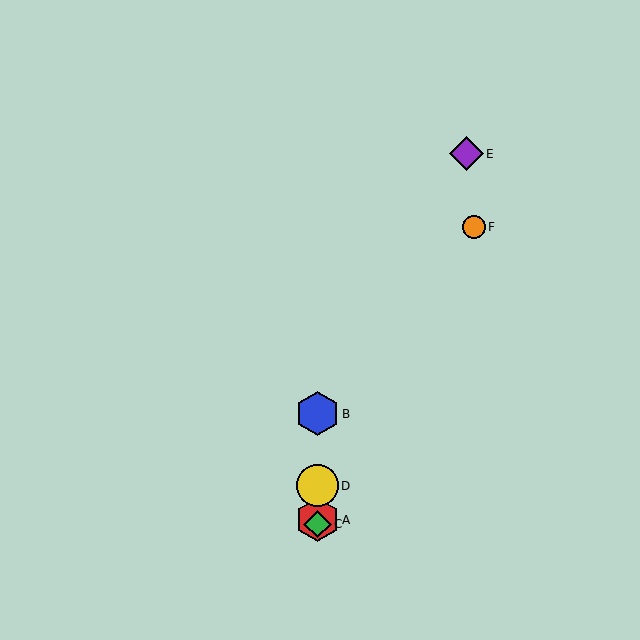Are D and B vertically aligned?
Yes, both are at x≈317.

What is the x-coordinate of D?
Object D is at x≈317.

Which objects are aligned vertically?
Objects A, B, C, D are aligned vertically.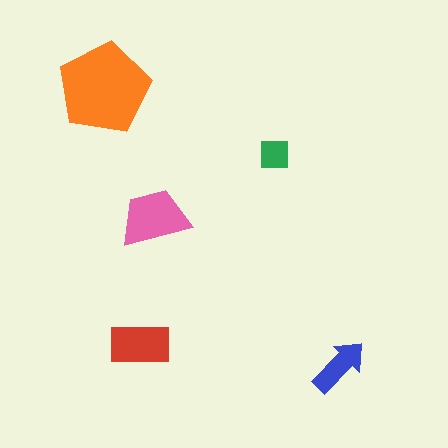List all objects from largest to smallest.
The orange pentagon, the pink trapezoid, the red rectangle, the blue arrow, the green square.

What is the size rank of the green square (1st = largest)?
5th.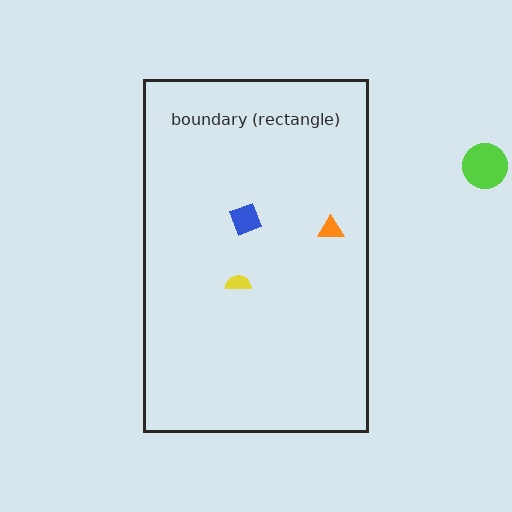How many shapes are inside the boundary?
3 inside, 1 outside.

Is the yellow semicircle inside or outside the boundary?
Inside.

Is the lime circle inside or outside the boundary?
Outside.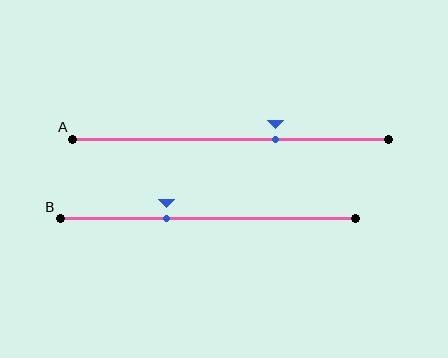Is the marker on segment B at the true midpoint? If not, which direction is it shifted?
No, the marker on segment B is shifted to the left by about 14% of the segment length.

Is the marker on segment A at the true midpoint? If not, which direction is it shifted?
No, the marker on segment A is shifted to the right by about 14% of the segment length.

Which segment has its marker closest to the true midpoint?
Segment B has its marker closest to the true midpoint.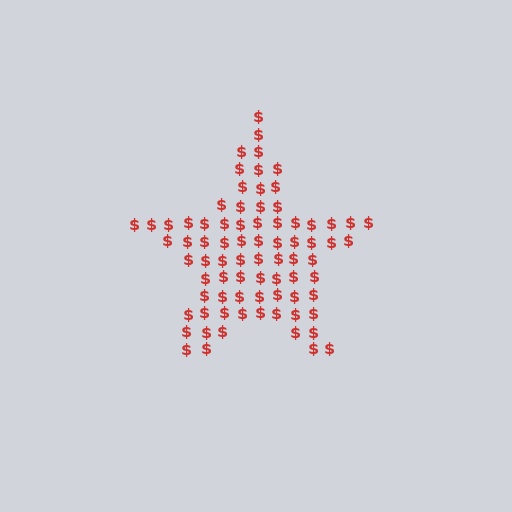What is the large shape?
The large shape is a star.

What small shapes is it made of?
It is made of small dollar signs.